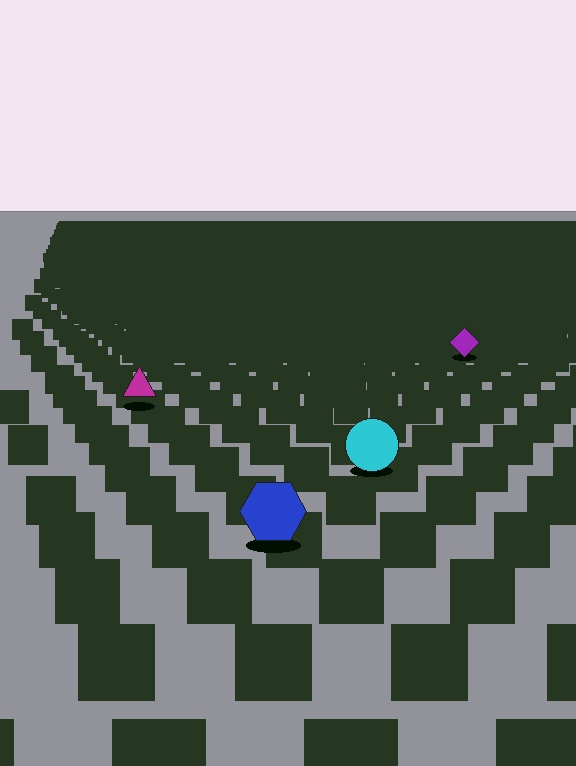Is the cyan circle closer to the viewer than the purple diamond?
Yes. The cyan circle is closer — you can tell from the texture gradient: the ground texture is coarser near it.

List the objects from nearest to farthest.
From nearest to farthest: the blue hexagon, the cyan circle, the magenta triangle, the purple diamond.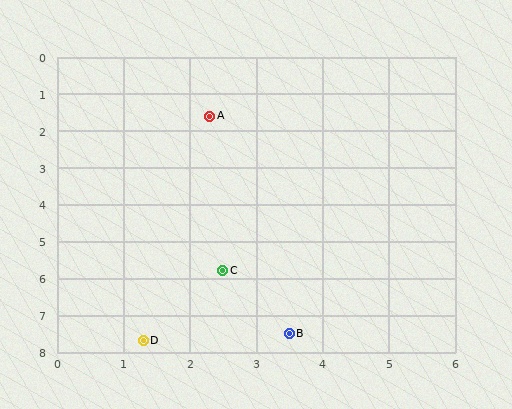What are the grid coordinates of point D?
Point D is at approximately (1.3, 7.7).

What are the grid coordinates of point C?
Point C is at approximately (2.5, 5.8).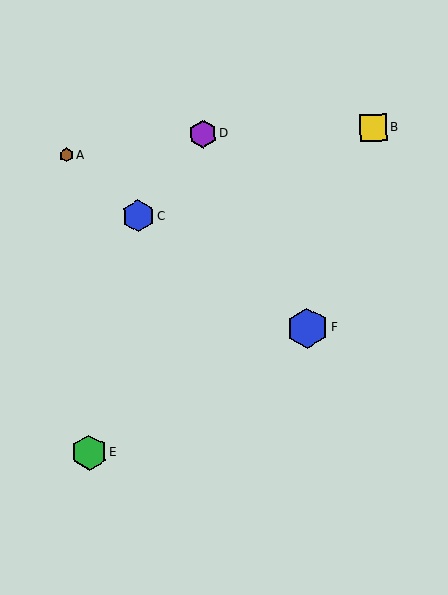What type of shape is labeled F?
Shape F is a blue hexagon.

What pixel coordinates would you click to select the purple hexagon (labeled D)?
Click at (203, 134) to select the purple hexagon D.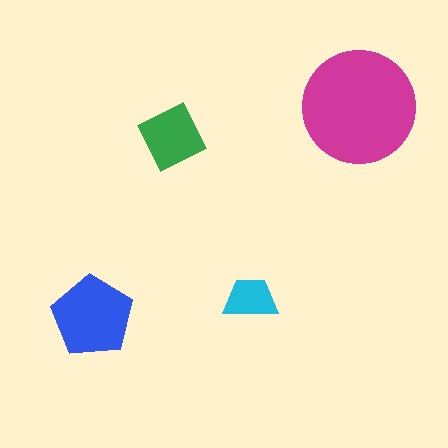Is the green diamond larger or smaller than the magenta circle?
Smaller.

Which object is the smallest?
The cyan trapezoid.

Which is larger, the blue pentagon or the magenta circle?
The magenta circle.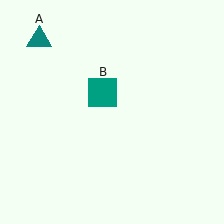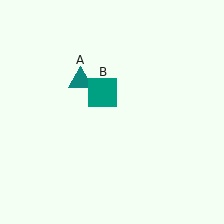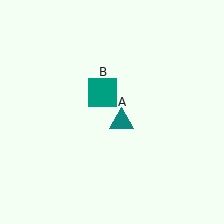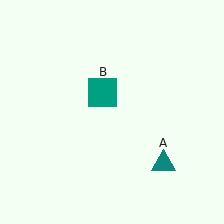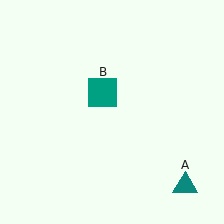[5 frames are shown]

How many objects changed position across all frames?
1 object changed position: teal triangle (object A).